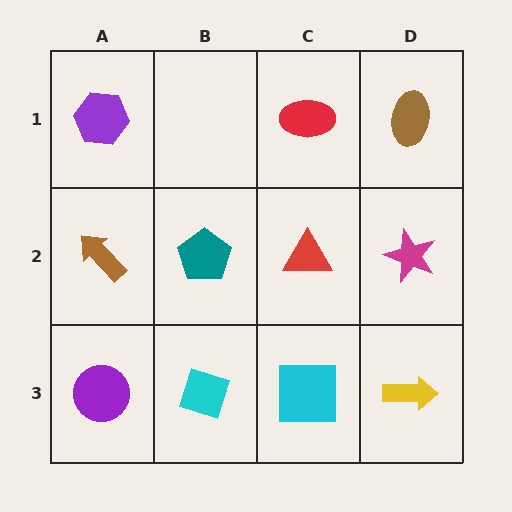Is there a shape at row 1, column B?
No, that cell is empty.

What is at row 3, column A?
A purple circle.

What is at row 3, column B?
A cyan diamond.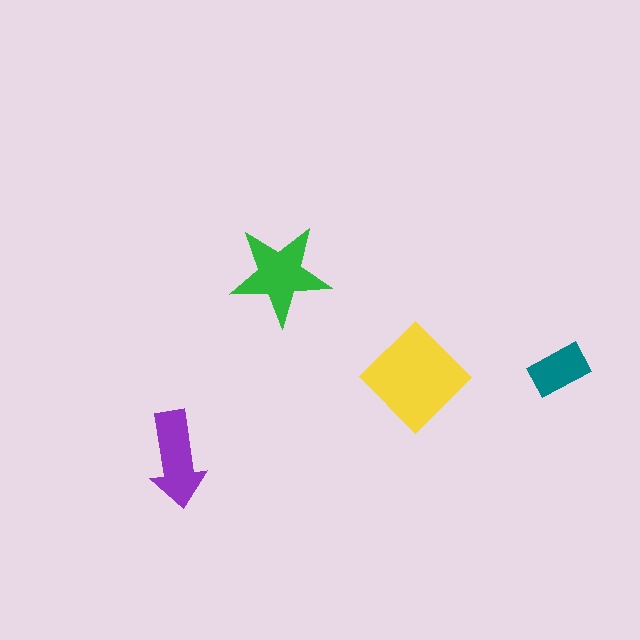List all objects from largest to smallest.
The yellow diamond, the green star, the purple arrow, the teal rectangle.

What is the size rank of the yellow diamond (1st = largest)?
1st.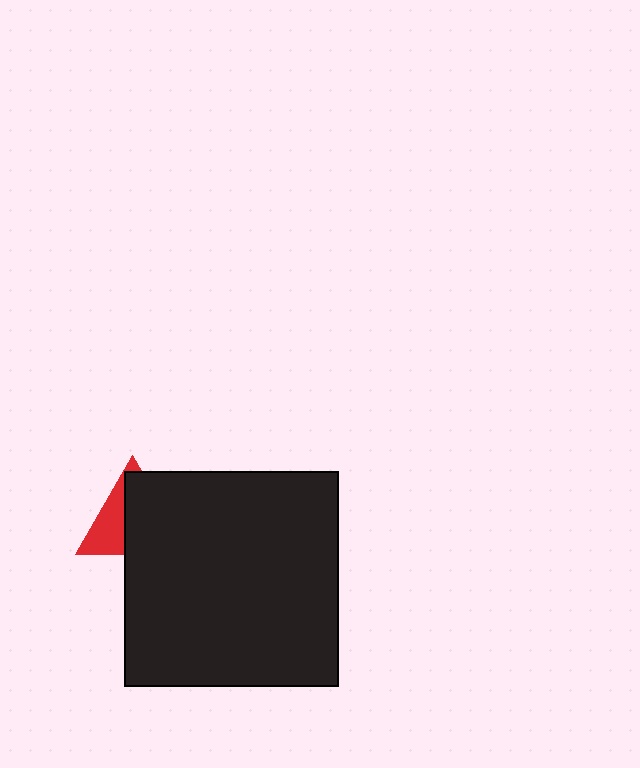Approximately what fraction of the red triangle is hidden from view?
Roughly 62% of the red triangle is hidden behind the black square.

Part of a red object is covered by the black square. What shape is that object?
It is a triangle.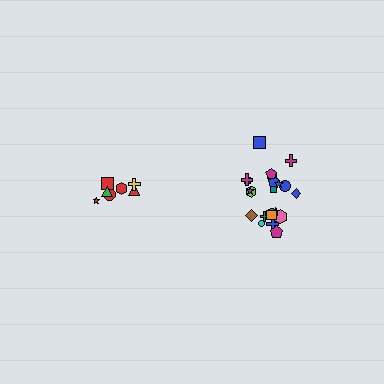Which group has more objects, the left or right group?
The right group.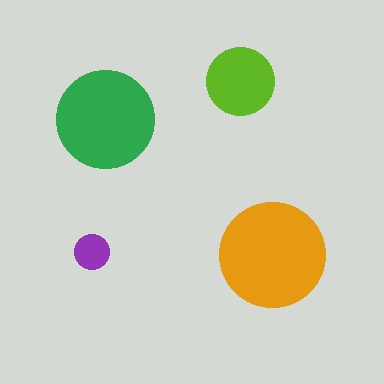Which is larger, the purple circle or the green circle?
The green one.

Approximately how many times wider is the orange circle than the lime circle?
About 1.5 times wider.